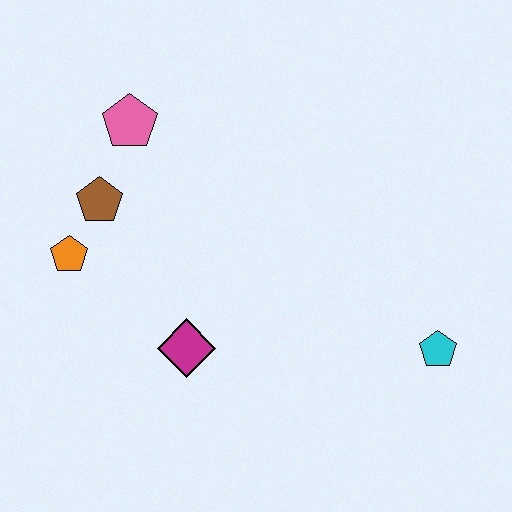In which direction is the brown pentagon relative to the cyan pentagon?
The brown pentagon is to the left of the cyan pentagon.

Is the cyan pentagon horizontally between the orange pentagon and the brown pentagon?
No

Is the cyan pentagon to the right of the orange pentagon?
Yes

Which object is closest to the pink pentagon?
The brown pentagon is closest to the pink pentagon.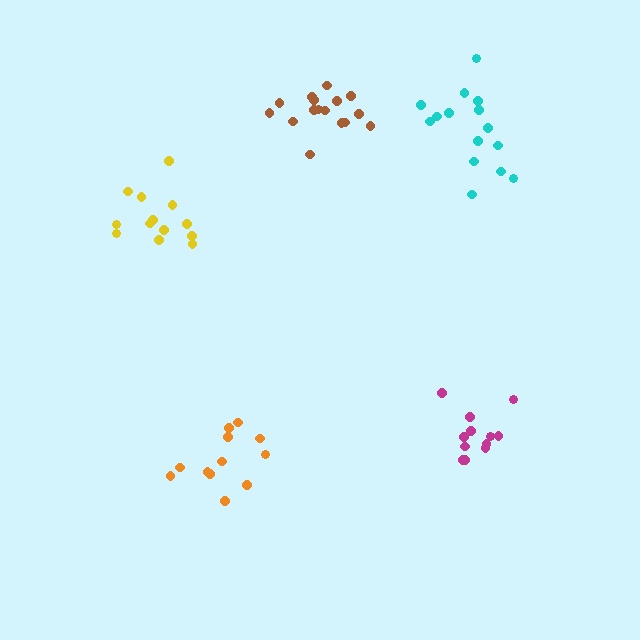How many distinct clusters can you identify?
There are 5 distinct clusters.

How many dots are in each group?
Group 1: 13 dots, Group 2: 16 dots, Group 3: 12 dots, Group 4: 12 dots, Group 5: 15 dots (68 total).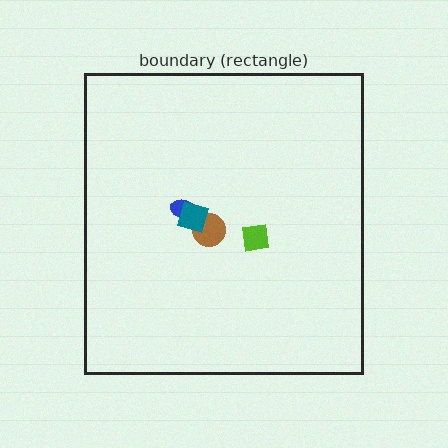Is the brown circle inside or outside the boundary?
Inside.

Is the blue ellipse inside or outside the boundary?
Inside.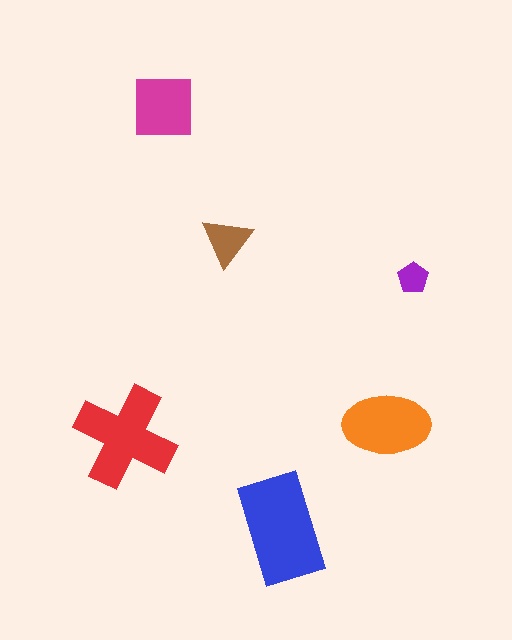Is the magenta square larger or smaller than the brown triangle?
Larger.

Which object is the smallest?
The purple pentagon.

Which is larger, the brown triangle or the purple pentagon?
The brown triangle.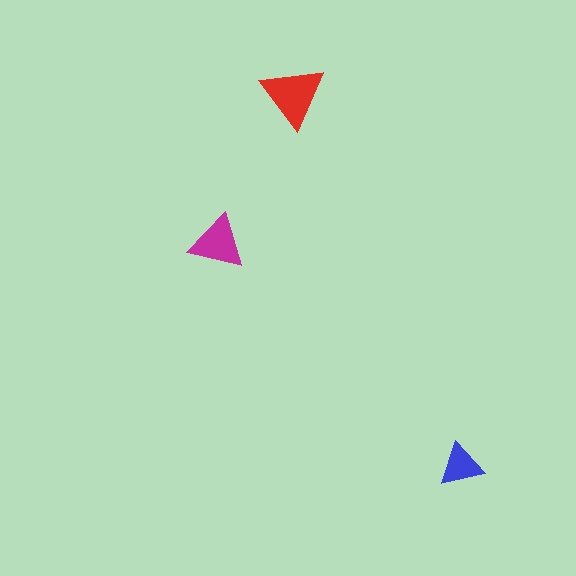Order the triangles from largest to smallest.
the red one, the magenta one, the blue one.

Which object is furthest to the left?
The magenta triangle is leftmost.